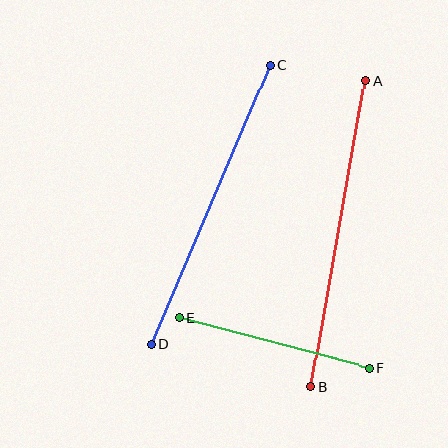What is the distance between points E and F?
The distance is approximately 197 pixels.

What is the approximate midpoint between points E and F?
The midpoint is at approximately (274, 342) pixels.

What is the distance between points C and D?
The distance is approximately 303 pixels.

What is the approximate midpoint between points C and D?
The midpoint is at approximately (210, 205) pixels.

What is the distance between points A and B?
The distance is approximately 311 pixels.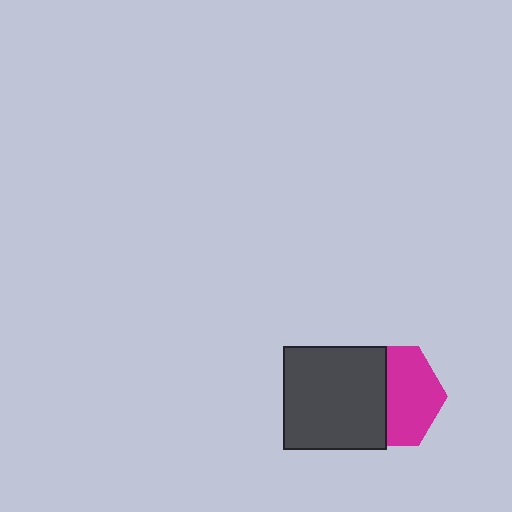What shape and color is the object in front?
The object in front is a dark gray square.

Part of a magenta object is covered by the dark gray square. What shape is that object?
It is a hexagon.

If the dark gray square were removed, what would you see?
You would see the complete magenta hexagon.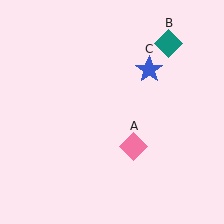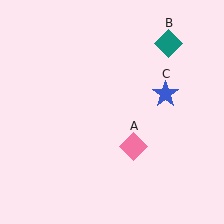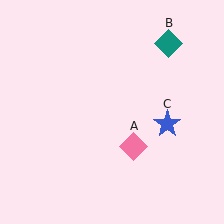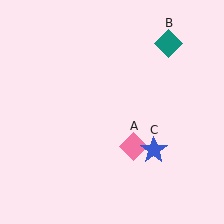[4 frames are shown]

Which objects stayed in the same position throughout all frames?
Pink diamond (object A) and teal diamond (object B) remained stationary.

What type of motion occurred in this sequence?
The blue star (object C) rotated clockwise around the center of the scene.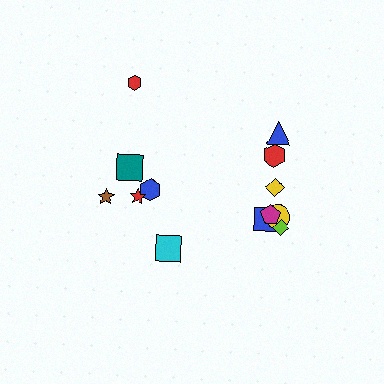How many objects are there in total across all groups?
There are 14 objects.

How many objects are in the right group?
There are 8 objects.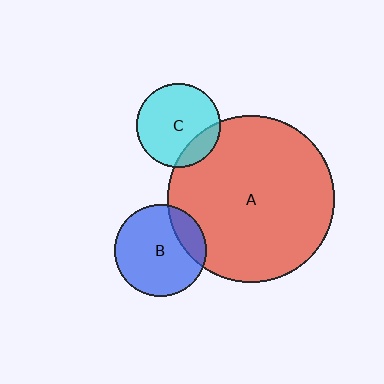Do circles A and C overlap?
Yes.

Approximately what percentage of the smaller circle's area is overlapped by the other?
Approximately 20%.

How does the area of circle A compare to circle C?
Approximately 3.9 times.